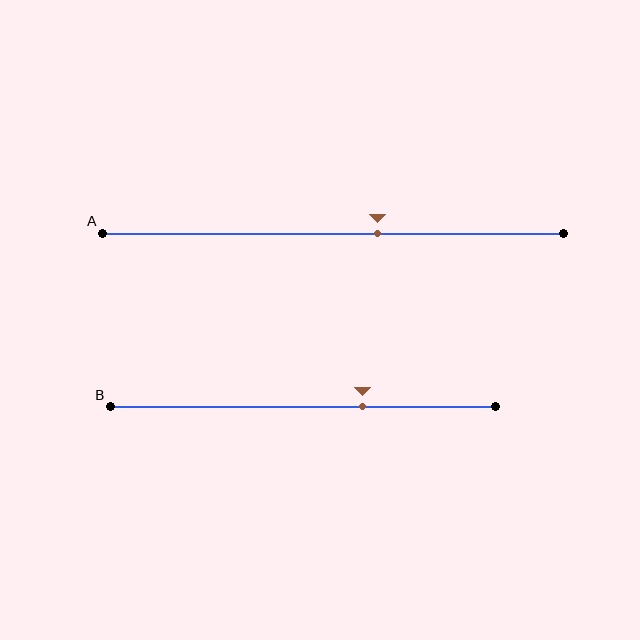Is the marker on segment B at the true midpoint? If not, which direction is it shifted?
No, the marker on segment B is shifted to the right by about 15% of the segment length.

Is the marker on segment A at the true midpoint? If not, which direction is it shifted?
No, the marker on segment A is shifted to the right by about 10% of the segment length.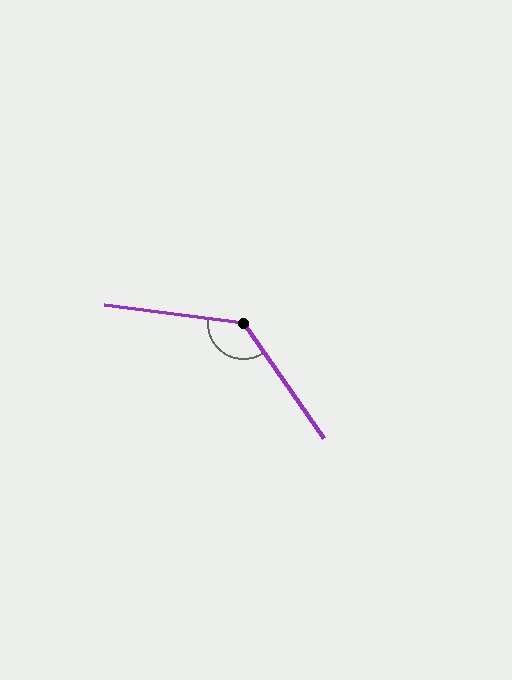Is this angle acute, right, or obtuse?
It is obtuse.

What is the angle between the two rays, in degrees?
Approximately 132 degrees.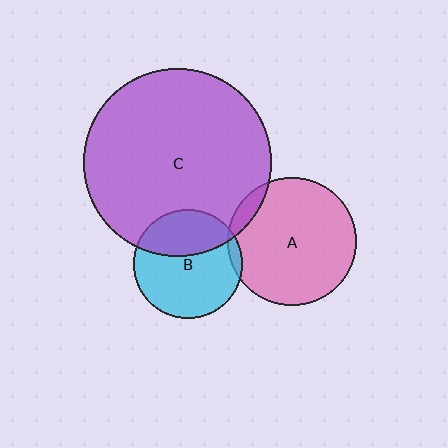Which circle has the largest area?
Circle C (purple).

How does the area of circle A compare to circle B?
Approximately 1.4 times.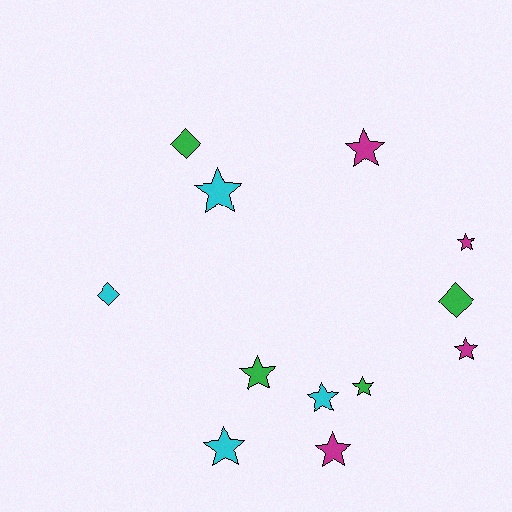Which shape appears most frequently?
Star, with 9 objects.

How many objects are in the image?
There are 12 objects.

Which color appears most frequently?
Cyan, with 4 objects.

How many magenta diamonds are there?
There are no magenta diamonds.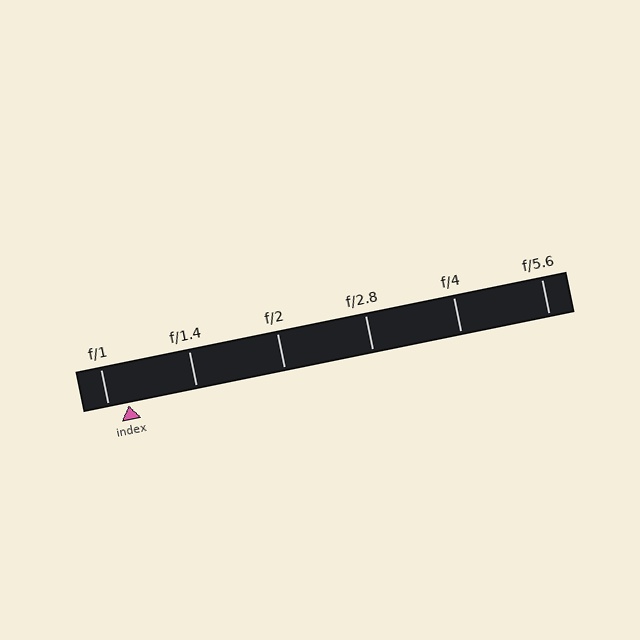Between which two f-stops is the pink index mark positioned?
The index mark is between f/1 and f/1.4.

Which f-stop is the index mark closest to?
The index mark is closest to f/1.